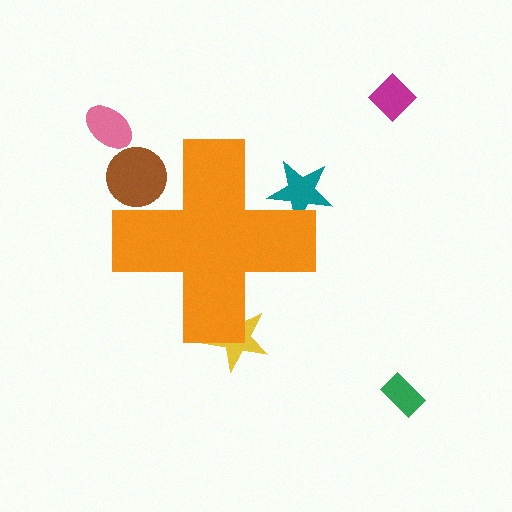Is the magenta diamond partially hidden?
No, the magenta diamond is fully visible.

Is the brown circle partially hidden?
Yes, the brown circle is partially hidden behind the orange cross.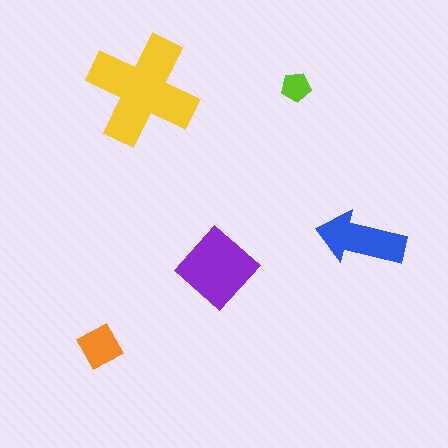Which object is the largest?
The yellow cross.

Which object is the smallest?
The lime pentagon.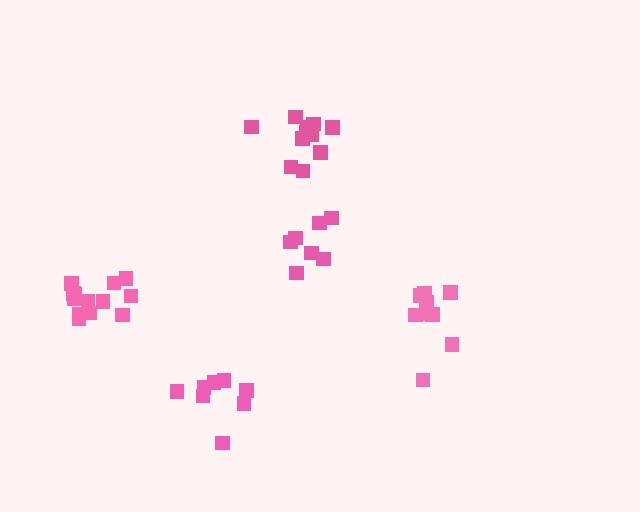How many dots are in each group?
Group 1: 8 dots, Group 2: 7 dots, Group 3: 13 dots, Group 4: 9 dots, Group 5: 11 dots (48 total).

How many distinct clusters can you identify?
There are 5 distinct clusters.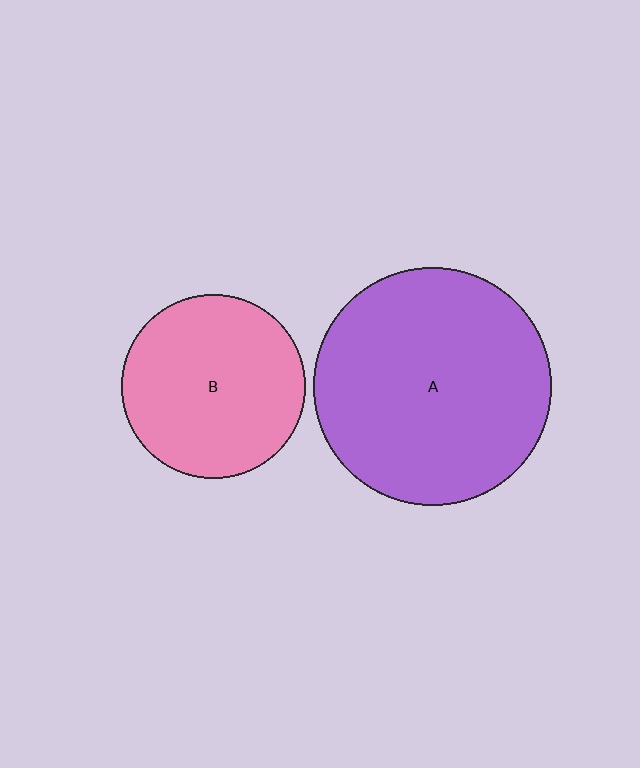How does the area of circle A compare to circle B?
Approximately 1.7 times.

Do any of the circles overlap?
No, none of the circles overlap.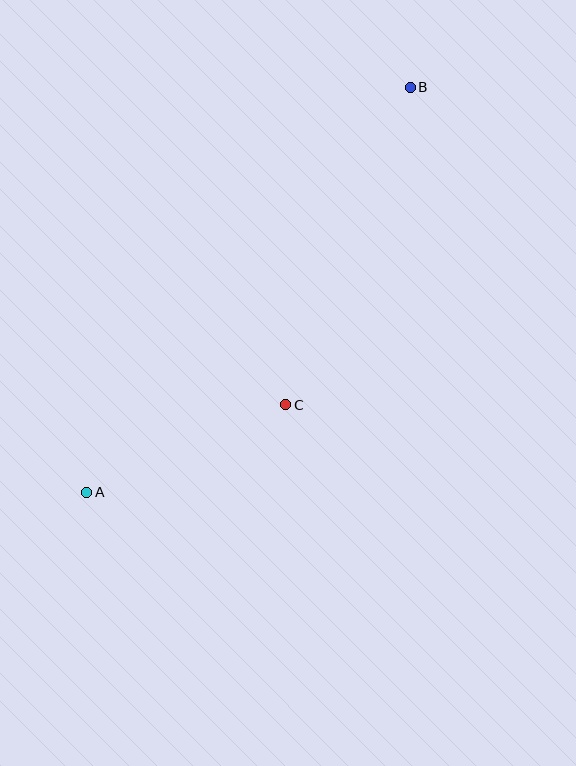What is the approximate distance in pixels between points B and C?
The distance between B and C is approximately 341 pixels.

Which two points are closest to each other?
Points A and C are closest to each other.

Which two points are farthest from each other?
Points A and B are farthest from each other.